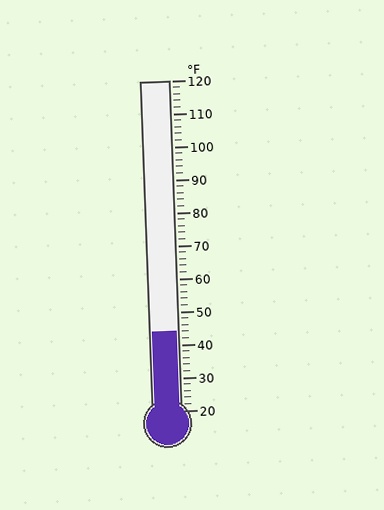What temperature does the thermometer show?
The thermometer shows approximately 44°F.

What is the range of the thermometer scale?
The thermometer scale ranges from 20°F to 120°F.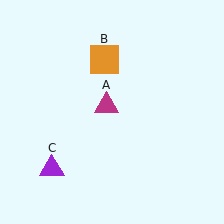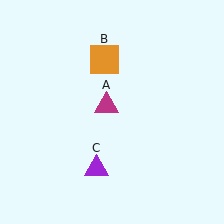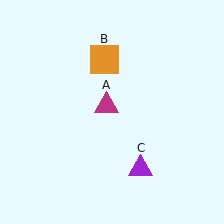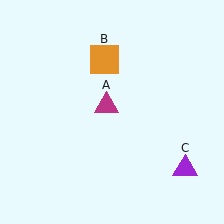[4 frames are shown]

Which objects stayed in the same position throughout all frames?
Magenta triangle (object A) and orange square (object B) remained stationary.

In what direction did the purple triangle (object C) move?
The purple triangle (object C) moved right.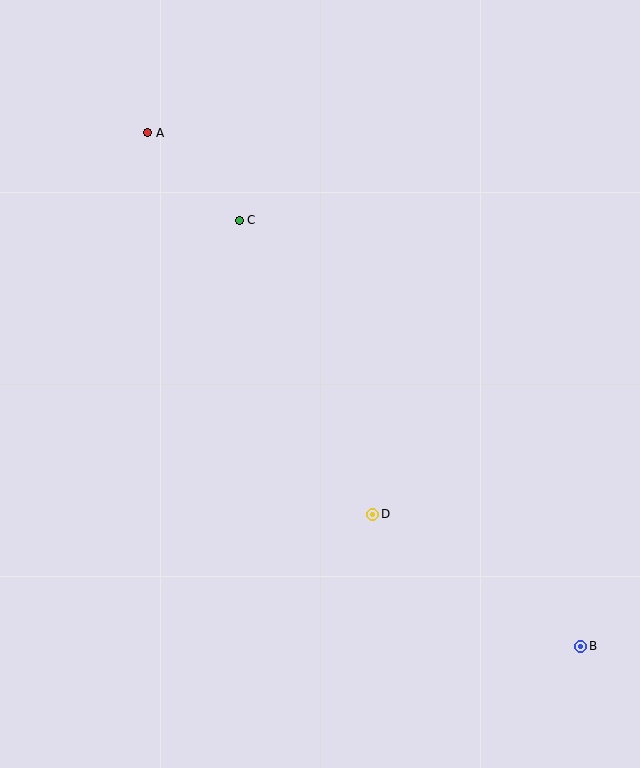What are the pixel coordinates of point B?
Point B is at (581, 646).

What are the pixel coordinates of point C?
Point C is at (239, 220).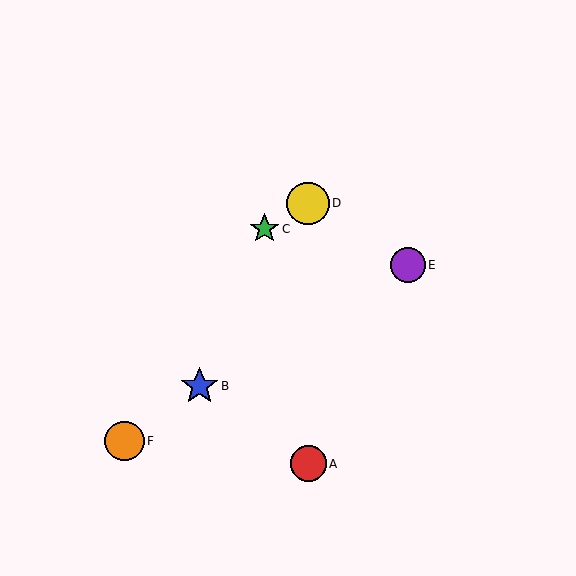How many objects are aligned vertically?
2 objects (A, D) are aligned vertically.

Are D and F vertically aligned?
No, D is at x≈308 and F is at x≈124.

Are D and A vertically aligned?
Yes, both are at x≈308.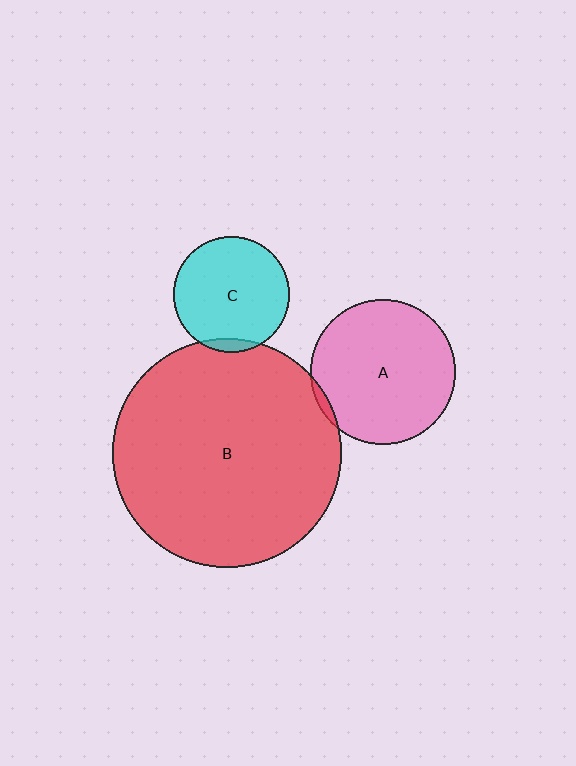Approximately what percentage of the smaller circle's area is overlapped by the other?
Approximately 5%.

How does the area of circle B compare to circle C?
Approximately 3.9 times.